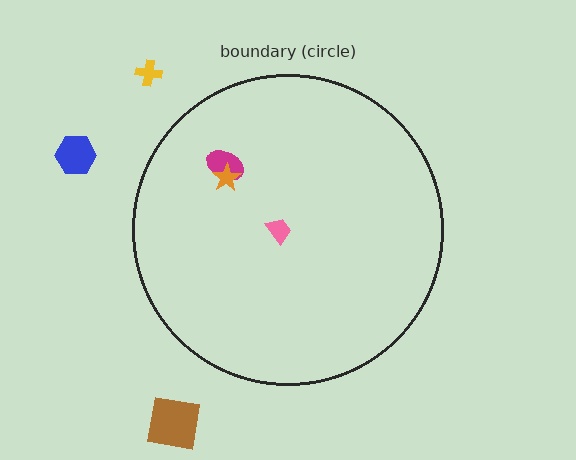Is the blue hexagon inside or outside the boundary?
Outside.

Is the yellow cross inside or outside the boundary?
Outside.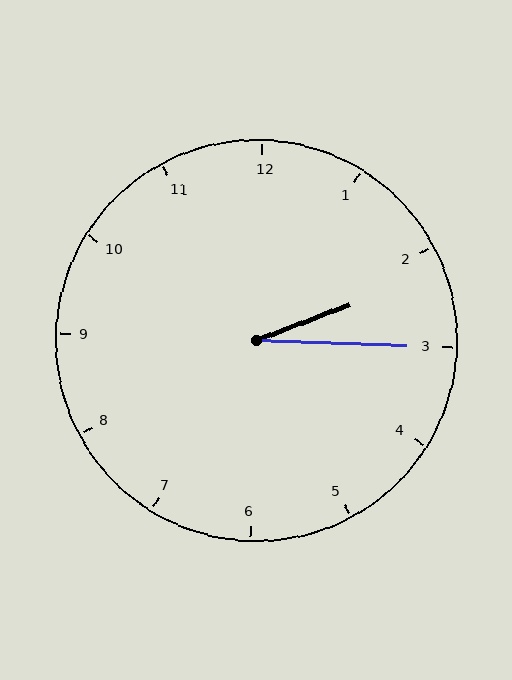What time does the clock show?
2:15.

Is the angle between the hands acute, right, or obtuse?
It is acute.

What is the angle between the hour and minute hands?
Approximately 22 degrees.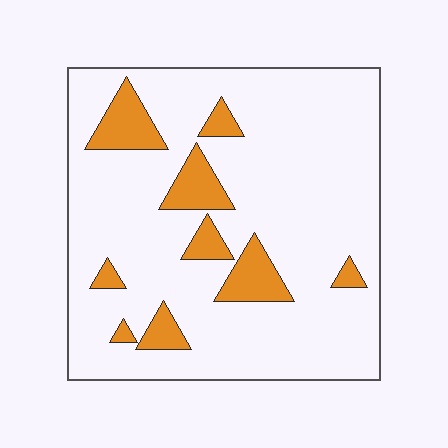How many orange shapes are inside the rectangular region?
9.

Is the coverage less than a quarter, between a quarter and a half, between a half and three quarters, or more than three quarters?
Less than a quarter.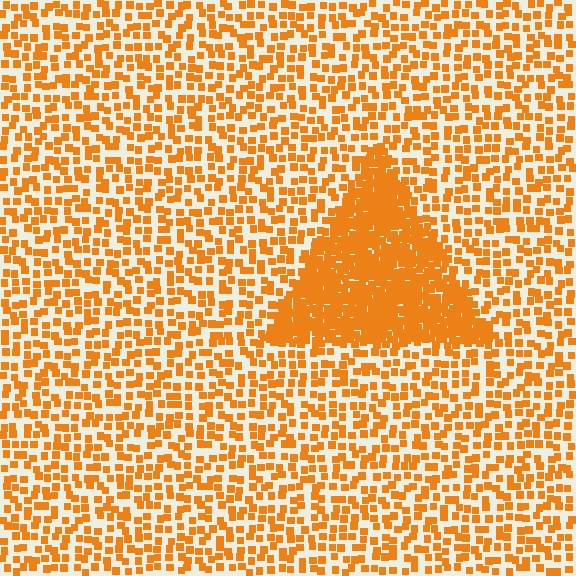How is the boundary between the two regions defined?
The boundary is defined by a change in element density (approximately 2.7x ratio). All elements are the same color, size, and shape.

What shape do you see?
I see a triangle.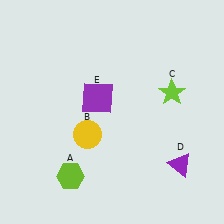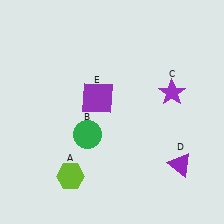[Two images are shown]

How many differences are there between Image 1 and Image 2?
There are 2 differences between the two images.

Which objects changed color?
B changed from yellow to green. C changed from lime to purple.